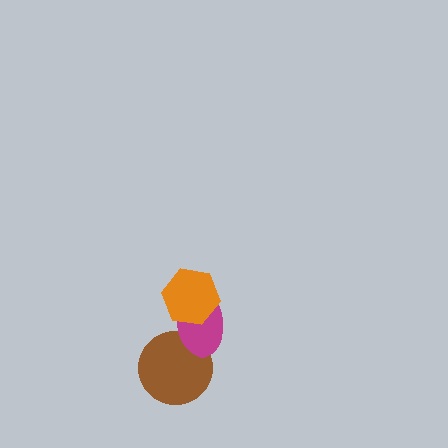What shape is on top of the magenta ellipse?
The orange hexagon is on top of the magenta ellipse.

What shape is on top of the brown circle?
The magenta ellipse is on top of the brown circle.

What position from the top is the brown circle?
The brown circle is 3rd from the top.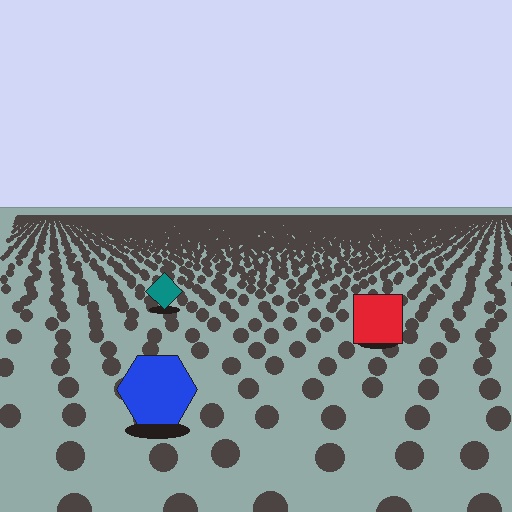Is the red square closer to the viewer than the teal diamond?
Yes. The red square is closer — you can tell from the texture gradient: the ground texture is coarser near it.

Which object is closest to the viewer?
The blue hexagon is closest. The texture marks near it are larger and more spread out.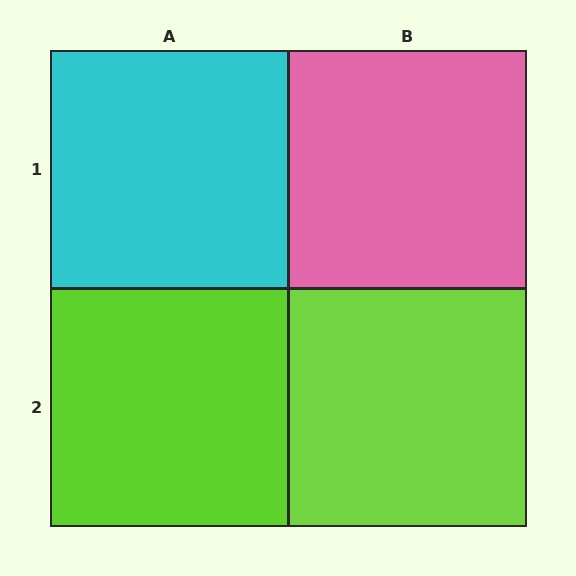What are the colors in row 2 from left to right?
Lime, lime.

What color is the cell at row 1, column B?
Pink.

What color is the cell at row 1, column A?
Cyan.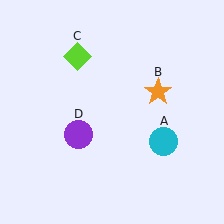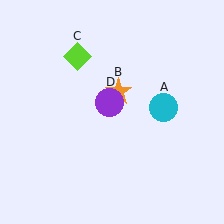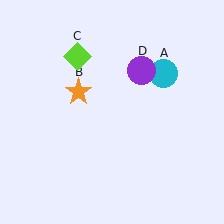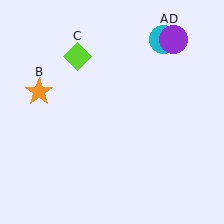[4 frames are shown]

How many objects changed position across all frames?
3 objects changed position: cyan circle (object A), orange star (object B), purple circle (object D).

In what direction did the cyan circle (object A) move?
The cyan circle (object A) moved up.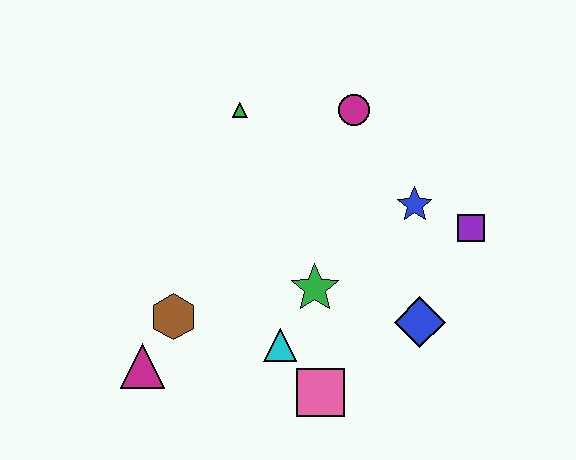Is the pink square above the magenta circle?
No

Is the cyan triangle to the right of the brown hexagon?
Yes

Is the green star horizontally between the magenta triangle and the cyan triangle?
No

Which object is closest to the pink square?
The cyan triangle is closest to the pink square.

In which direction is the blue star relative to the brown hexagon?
The blue star is to the right of the brown hexagon.